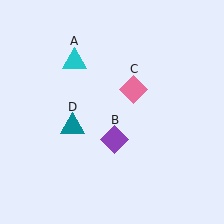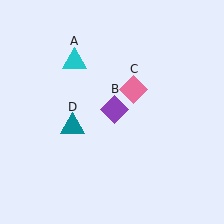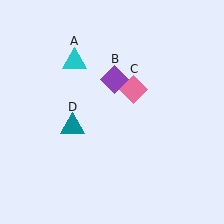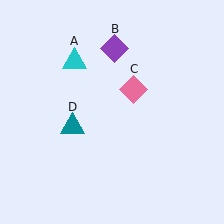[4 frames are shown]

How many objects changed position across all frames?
1 object changed position: purple diamond (object B).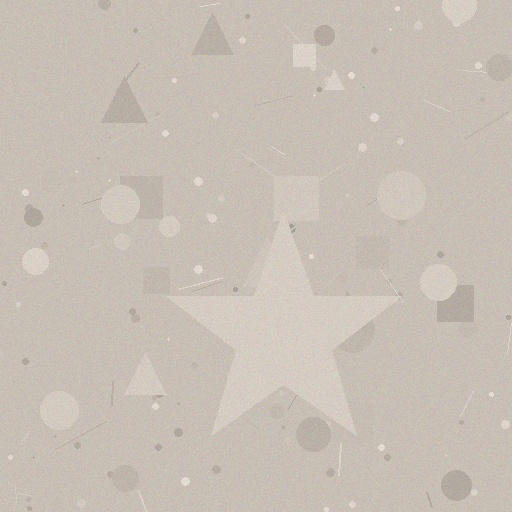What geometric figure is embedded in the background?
A star is embedded in the background.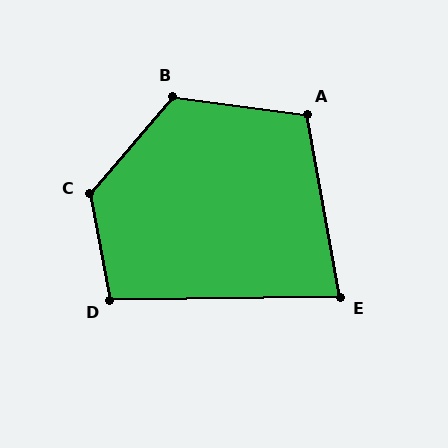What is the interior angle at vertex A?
Approximately 108 degrees (obtuse).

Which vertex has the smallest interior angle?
E, at approximately 81 degrees.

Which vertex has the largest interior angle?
C, at approximately 129 degrees.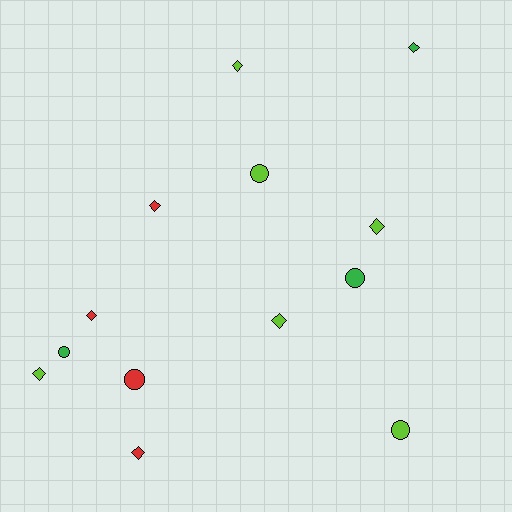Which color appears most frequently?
Lime, with 6 objects.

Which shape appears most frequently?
Diamond, with 8 objects.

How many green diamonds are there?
There is 1 green diamond.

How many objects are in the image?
There are 13 objects.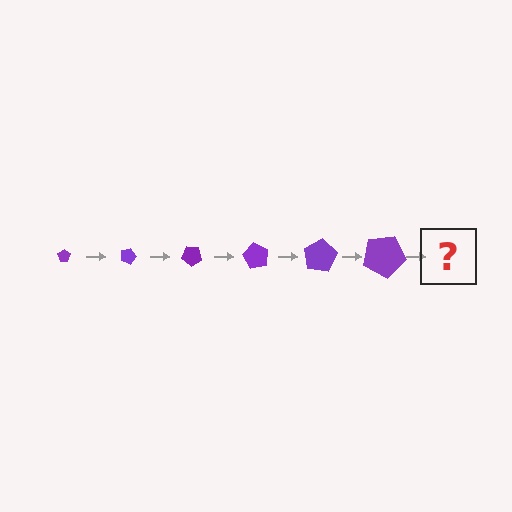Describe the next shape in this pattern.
It should be a pentagon, larger than the previous one and rotated 120 degrees from the start.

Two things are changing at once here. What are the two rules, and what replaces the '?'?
The two rules are that the pentagon grows larger each step and it rotates 20 degrees each step. The '?' should be a pentagon, larger than the previous one and rotated 120 degrees from the start.